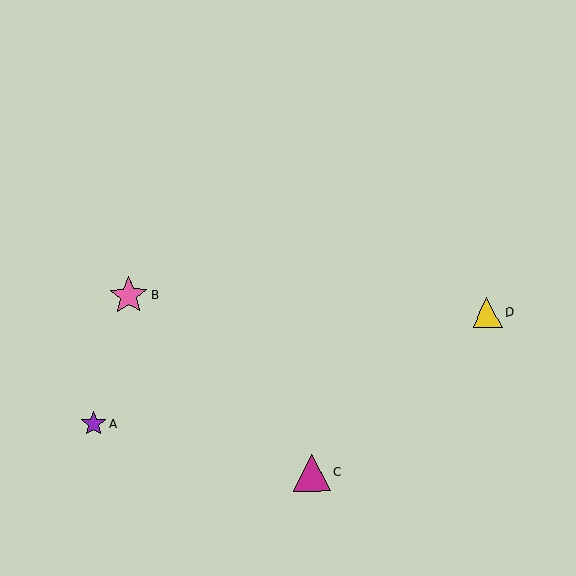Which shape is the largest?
The pink star (labeled B) is the largest.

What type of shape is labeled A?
Shape A is a purple star.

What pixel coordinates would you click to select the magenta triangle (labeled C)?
Click at (312, 473) to select the magenta triangle C.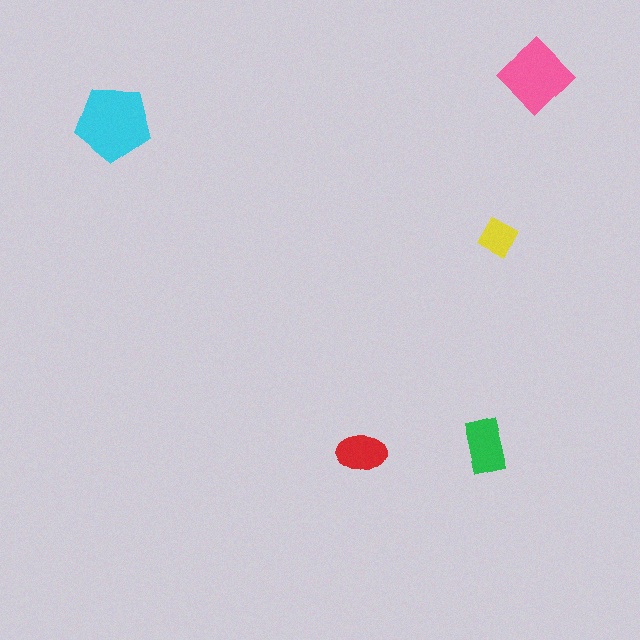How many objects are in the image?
There are 5 objects in the image.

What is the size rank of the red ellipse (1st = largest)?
4th.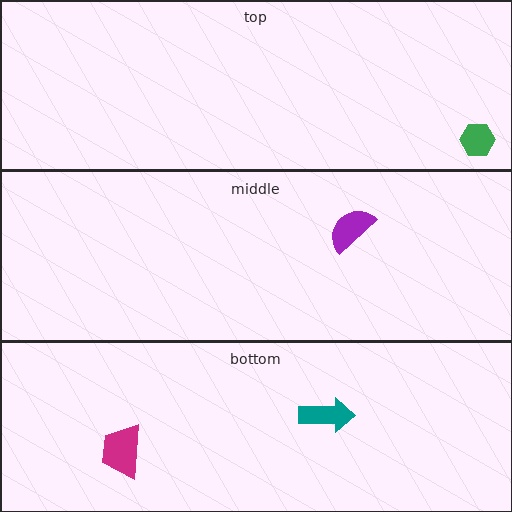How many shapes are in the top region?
1.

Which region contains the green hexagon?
The top region.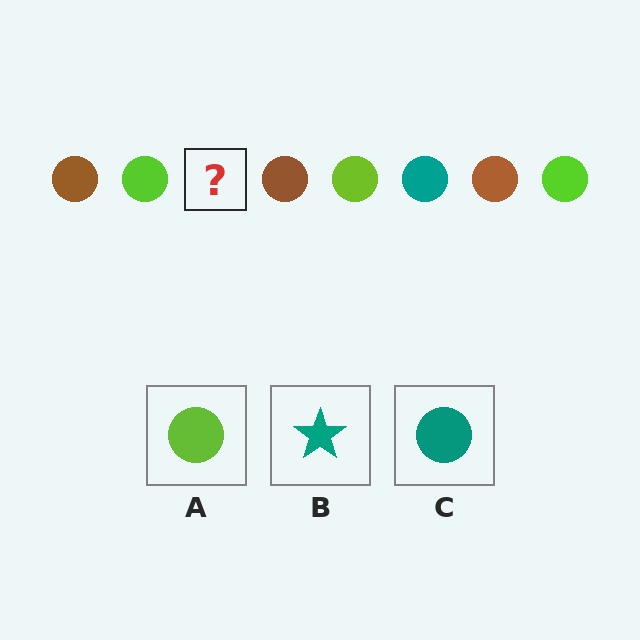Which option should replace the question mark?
Option C.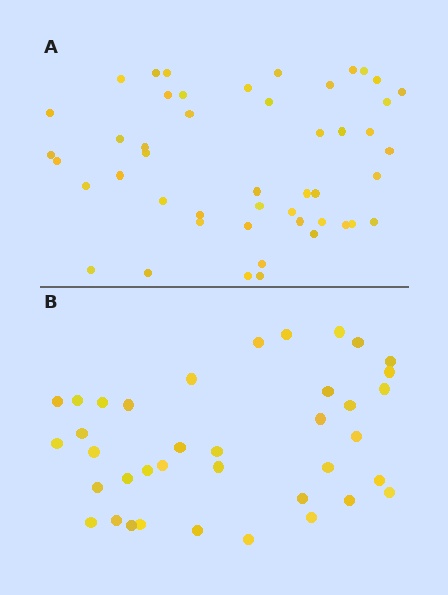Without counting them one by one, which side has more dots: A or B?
Region A (the top region) has more dots.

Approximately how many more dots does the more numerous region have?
Region A has roughly 10 or so more dots than region B.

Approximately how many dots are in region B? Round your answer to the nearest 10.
About 40 dots. (The exact count is 38, which rounds to 40.)